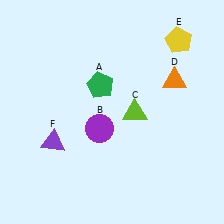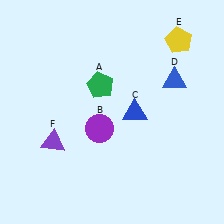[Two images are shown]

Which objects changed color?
C changed from lime to blue. D changed from orange to blue.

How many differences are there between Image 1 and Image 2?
There are 2 differences between the two images.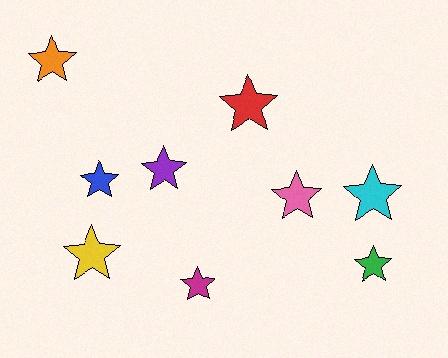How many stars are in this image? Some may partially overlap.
There are 9 stars.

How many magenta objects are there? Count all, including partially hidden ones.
There is 1 magenta object.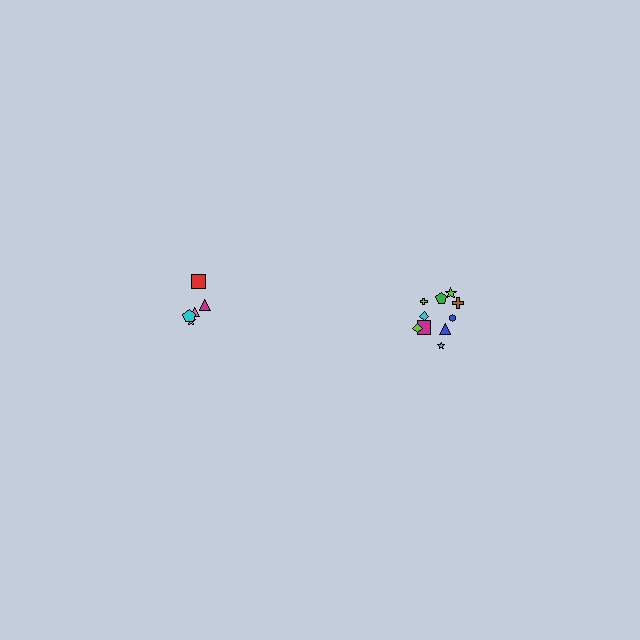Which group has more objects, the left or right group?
The right group.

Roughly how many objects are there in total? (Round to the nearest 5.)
Roughly 15 objects in total.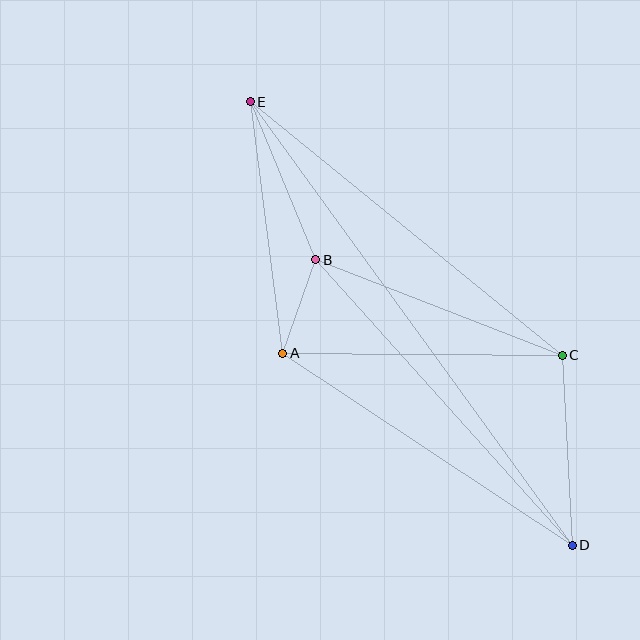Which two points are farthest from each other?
Points D and E are farthest from each other.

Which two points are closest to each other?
Points A and B are closest to each other.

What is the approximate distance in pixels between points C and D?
The distance between C and D is approximately 190 pixels.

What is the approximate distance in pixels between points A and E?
The distance between A and E is approximately 254 pixels.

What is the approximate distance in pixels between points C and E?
The distance between C and E is approximately 403 pixels.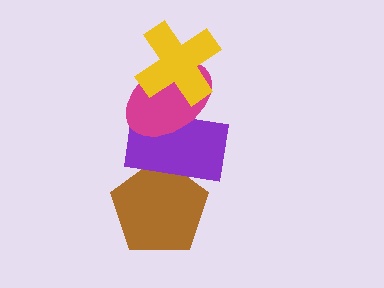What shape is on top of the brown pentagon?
The purple rectangle is on top of the brown pentagon.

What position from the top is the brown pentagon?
The brown pentagon is 4th from the top.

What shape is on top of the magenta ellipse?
The yellow cross is on top of the magenta ellipse.